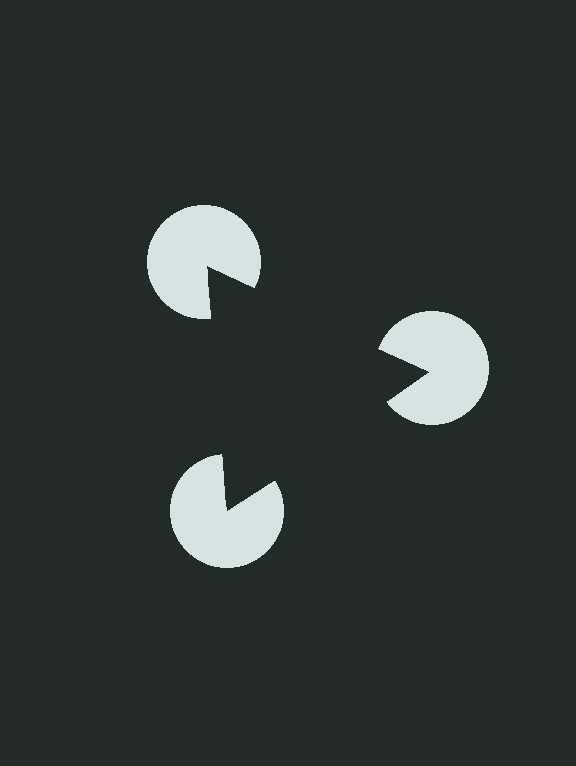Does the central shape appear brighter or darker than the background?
It typically appears slightly darker than the background, even though no actual brightness change is drawn.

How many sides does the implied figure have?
3 sides.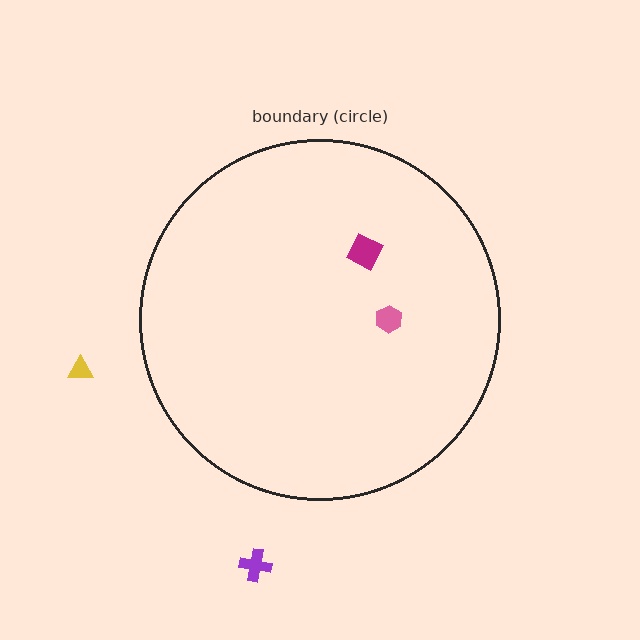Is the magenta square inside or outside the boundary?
Inside.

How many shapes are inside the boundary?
2 inside, 2 outside.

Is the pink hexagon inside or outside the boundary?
Inside.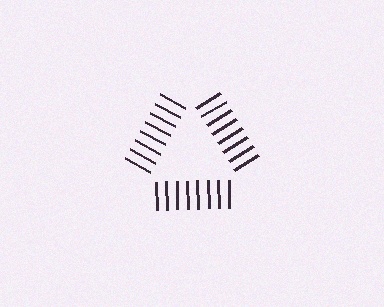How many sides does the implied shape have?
3 sides — the line-ends trace a triangle.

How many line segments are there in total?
24 — 8 along each of the 3 edges.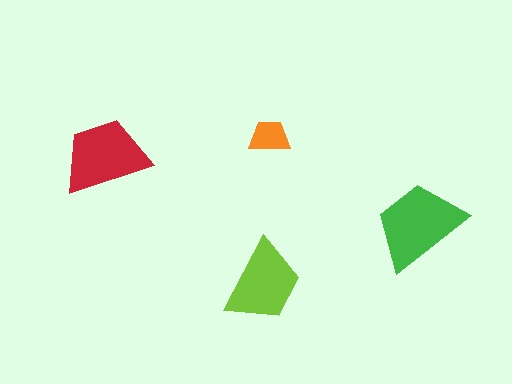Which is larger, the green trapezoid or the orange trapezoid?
The green one.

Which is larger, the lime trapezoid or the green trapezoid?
The green one.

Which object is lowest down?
The lime trapezoid is bottommost.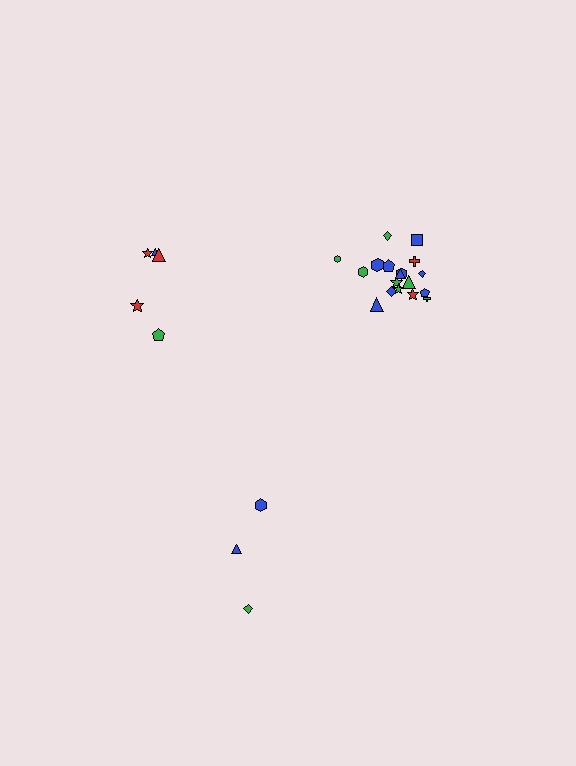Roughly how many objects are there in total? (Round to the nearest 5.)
Roughly 25 objects in total.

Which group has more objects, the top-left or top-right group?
The top-right group.